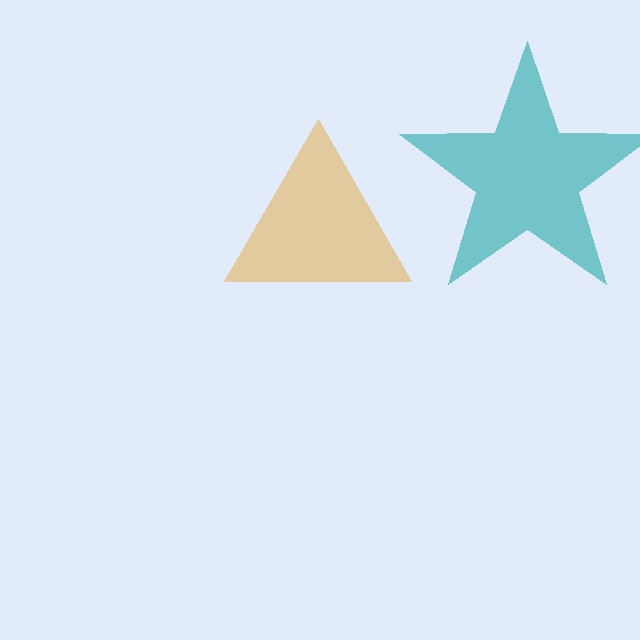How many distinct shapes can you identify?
There are 2 distinct shapes: a teal star, an orange triangle.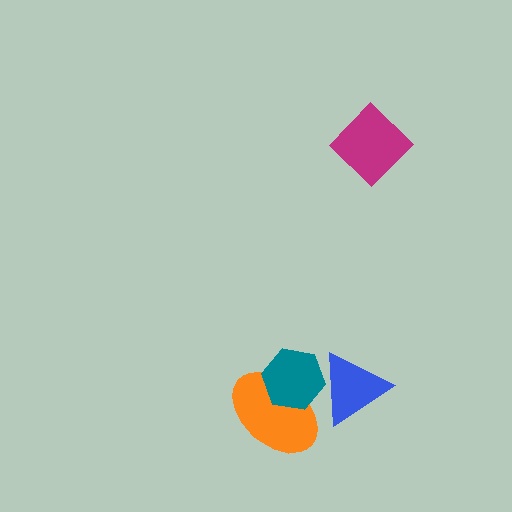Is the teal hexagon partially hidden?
Yes, it is partially covered by another shape.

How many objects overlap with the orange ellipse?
2 objects overlap with the orange ellipse.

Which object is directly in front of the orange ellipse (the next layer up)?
The teal hexagon is directly in front of the orange ellipse.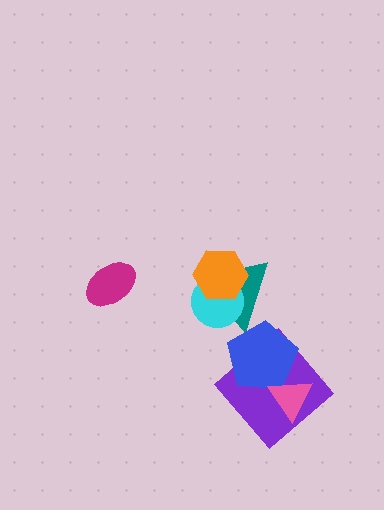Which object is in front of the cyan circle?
The orange hexagon is in front of the cyan circle.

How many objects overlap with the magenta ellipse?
0 objects overlap with the magenta ellipse.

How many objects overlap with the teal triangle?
3 objects overlap with the teal triangle.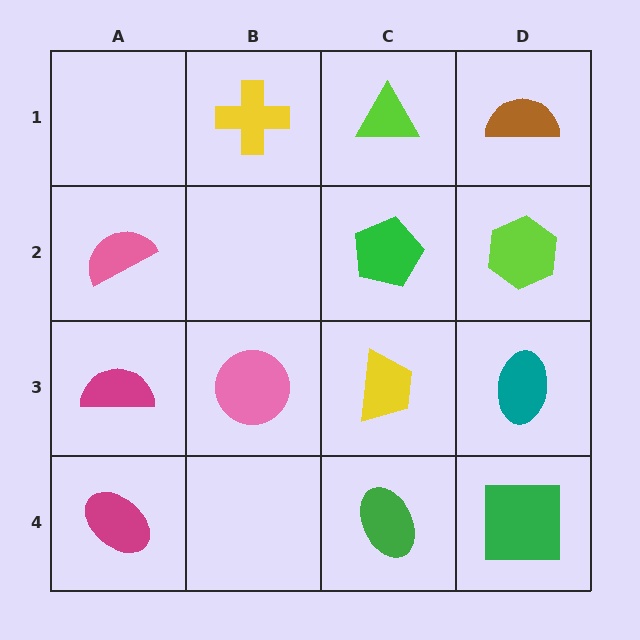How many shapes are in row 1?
3 shapes.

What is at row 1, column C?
A lime triangle.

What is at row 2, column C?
A green pentagon.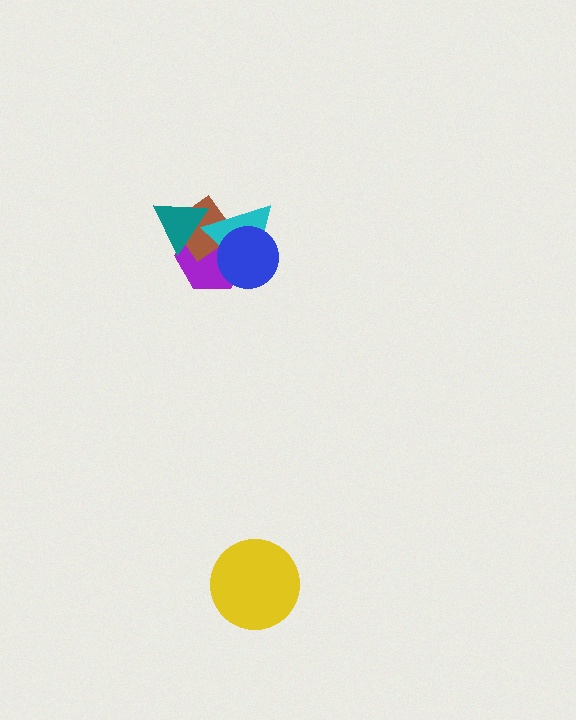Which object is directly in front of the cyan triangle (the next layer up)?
The blue circle is directly in front of the cyan triangle.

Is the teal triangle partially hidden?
No, no other shape covers it.